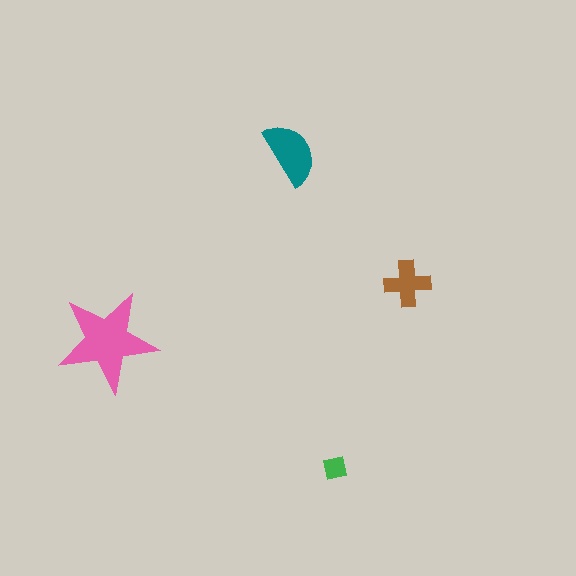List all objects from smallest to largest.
The green square, the brown cross, the teal semicircle, the pink star.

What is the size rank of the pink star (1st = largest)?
1st.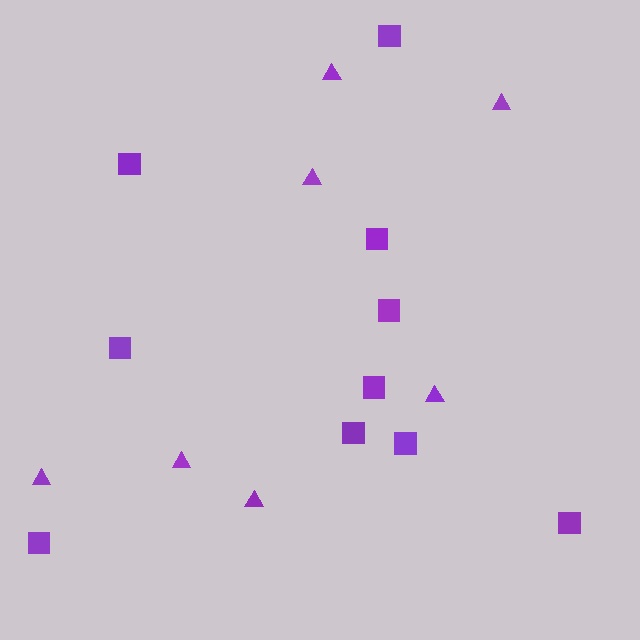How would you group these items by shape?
There are 2 groups: one group of triangles (7) and one group of squares (10).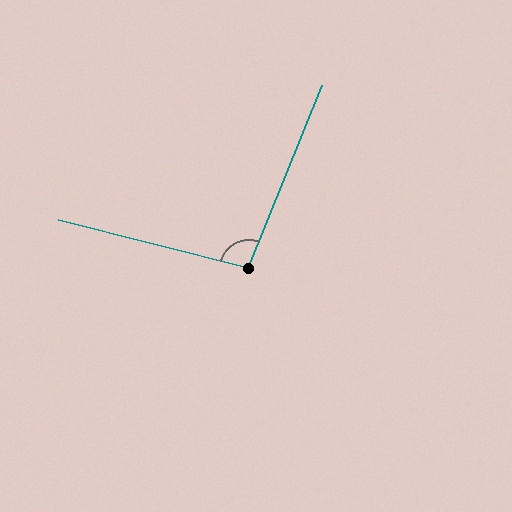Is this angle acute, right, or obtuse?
It is obtuse.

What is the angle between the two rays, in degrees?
Approximately 98 degrees.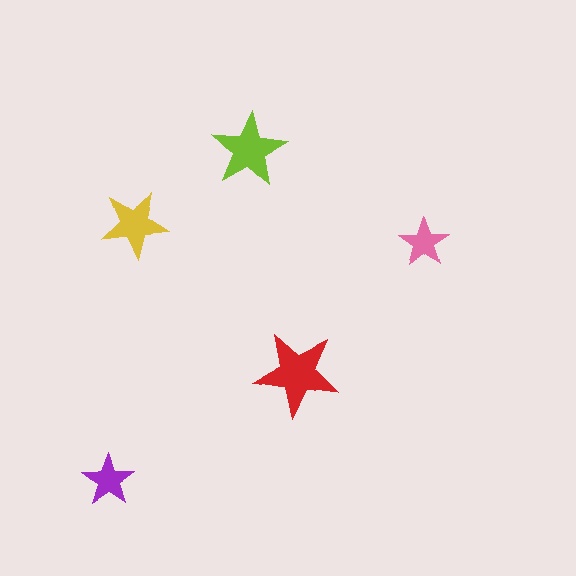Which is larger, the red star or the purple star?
The red one.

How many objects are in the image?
There are 5 objects in the image.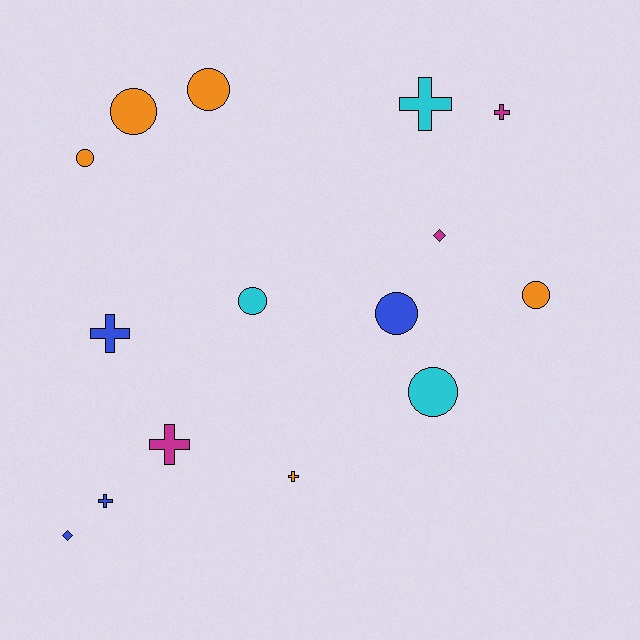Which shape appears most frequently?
Circle, with 7 objects.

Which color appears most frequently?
Orange, with 5 objects.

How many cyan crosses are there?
There is 1 cyan cross.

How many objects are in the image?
There are 15 objects.